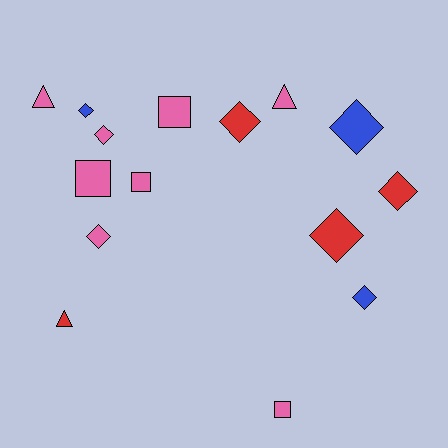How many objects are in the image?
There are 15 objects.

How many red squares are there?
There are no red squares.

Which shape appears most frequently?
Diamond, with 8 objects.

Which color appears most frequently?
Pink, with 8 objects.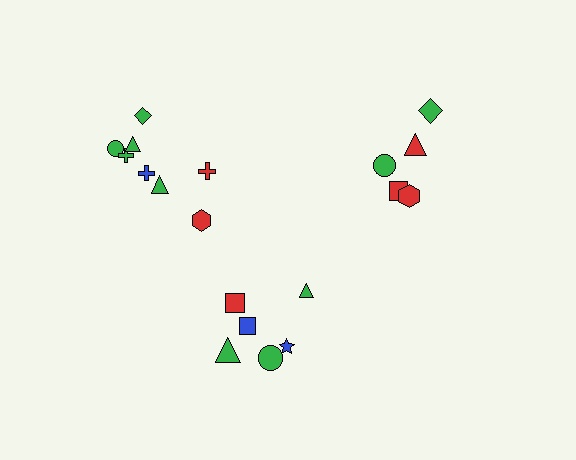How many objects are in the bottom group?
There are 6 objects.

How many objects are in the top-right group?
There are 5 objects.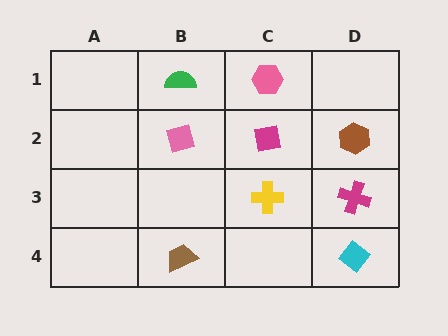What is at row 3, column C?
A yellow cross.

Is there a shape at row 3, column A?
No, that cell is empty.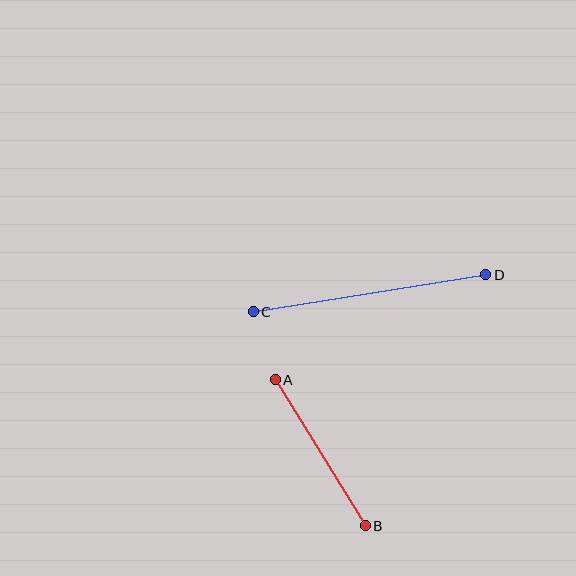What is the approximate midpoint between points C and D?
The midpoint is at approximately (370, 293) pixels.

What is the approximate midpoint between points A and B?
The midpoint is at approximately (320, 453) pixels.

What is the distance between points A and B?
The distance is approximately 171 pixels.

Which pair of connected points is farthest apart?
Points C and D are farthest apart.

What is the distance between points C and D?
The distance is approximately 235 pixels.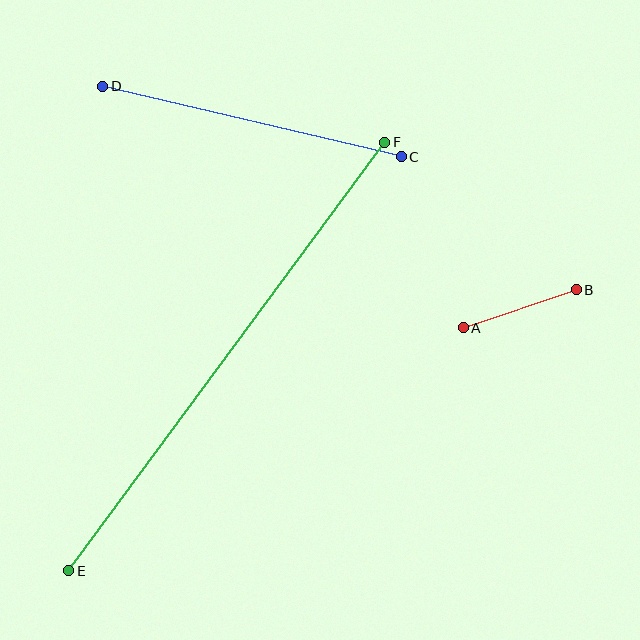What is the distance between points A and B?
The distance is approximately 119 pixels.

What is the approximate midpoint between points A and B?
The midpoint is at approximately (520, 309) pixels.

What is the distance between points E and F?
The distance is approximately 532 pixels.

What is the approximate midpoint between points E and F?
The midpoint is at approximately (227, 356) pixels.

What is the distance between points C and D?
The distance is approximately 307 pixels.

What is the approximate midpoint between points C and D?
The midpoint is at approximately (252, 122) pixels.